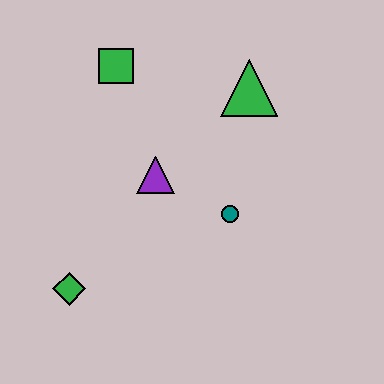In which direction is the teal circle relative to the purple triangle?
The teal circle is to the right of the purple triangle.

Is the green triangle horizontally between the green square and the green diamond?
No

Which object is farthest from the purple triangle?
The green diamond is farthest from the purple triangle.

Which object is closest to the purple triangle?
The teal circle is closest to the purple triangle.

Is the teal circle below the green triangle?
Yes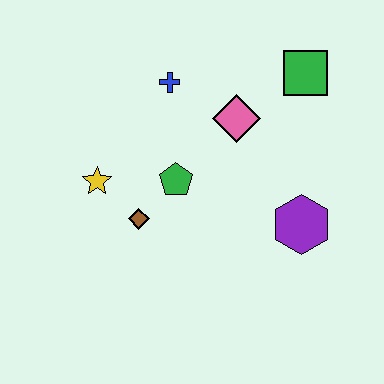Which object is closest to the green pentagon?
The brown diamond is closest to the green pentagon.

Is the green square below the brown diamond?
No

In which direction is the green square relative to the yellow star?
The green square is to the right of the yellow star.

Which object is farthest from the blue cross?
The purple hexagon is farthest from the blue cross.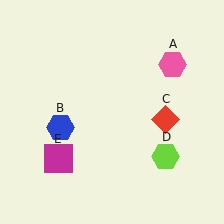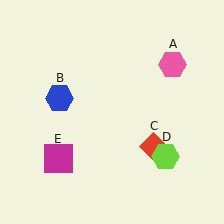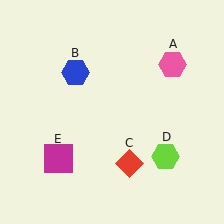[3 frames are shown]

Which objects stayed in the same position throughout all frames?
Pink hexagon (object A) and lime hexagon (object D) and magenta square (object E) remained stationary.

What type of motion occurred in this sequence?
The blue hexagon (object B), red diamond (object C) rotated clockwise around the center of the scene.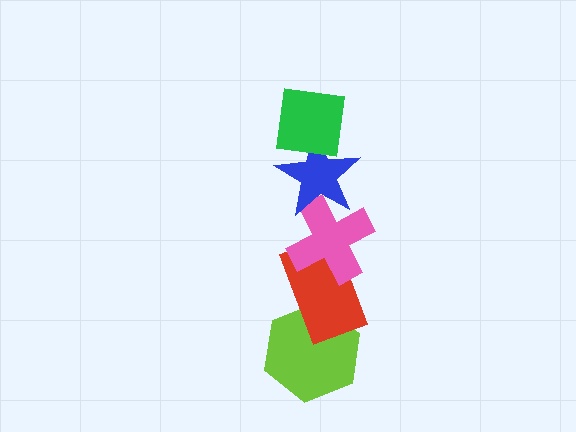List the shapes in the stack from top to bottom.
From top to bottom: the green square, the blue star, the pink cross, the red rectangle, the lime hexagon.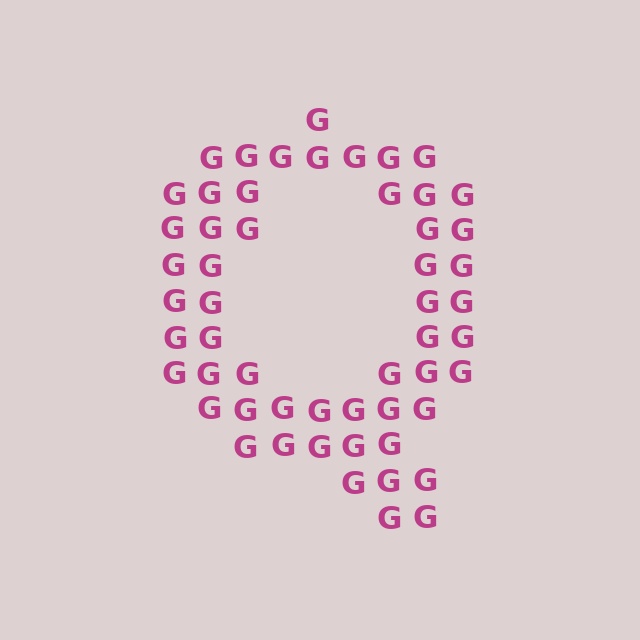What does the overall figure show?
The overall figure shows the letter Q.